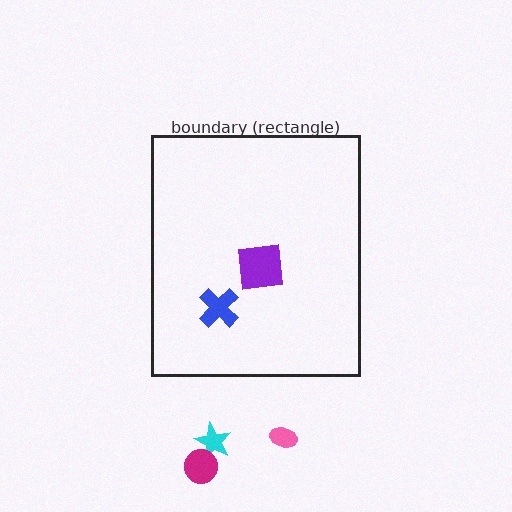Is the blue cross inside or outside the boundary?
Inside.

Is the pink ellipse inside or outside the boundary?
Outside.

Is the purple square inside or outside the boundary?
Inside.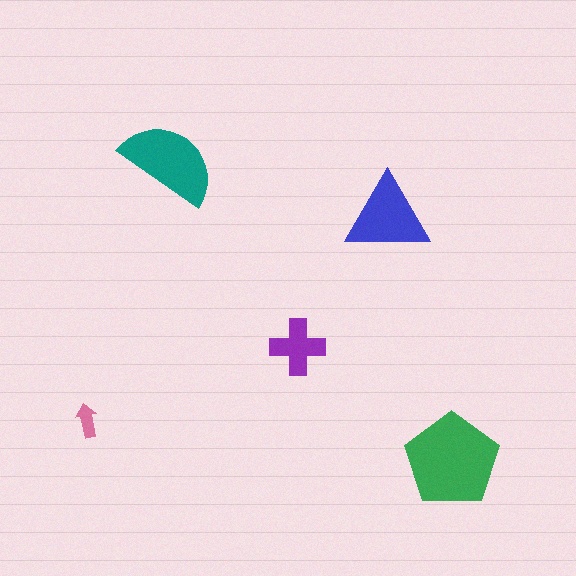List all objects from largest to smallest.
The green pentagon, the teal semicircle, the blue triangle, the purple cross, the pink arrow.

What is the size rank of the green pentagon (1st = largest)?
1st.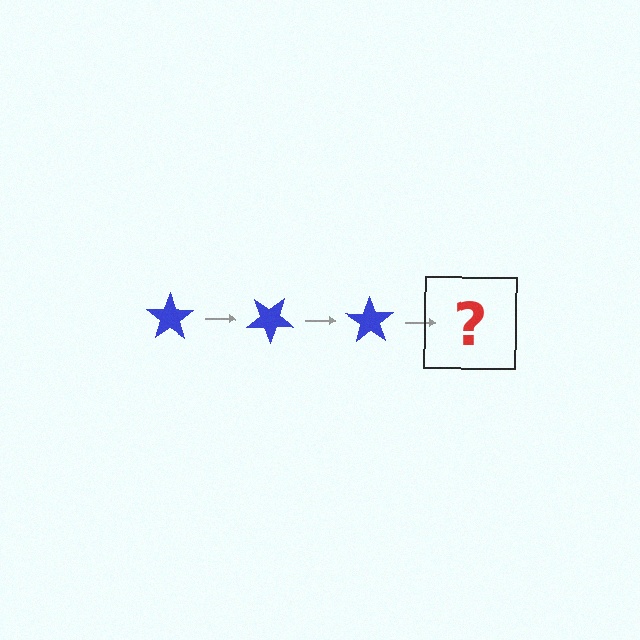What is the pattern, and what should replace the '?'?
The pattern is that the star rotates 35 degrees each step. The '?' should be a blue star rotated 105 degrees.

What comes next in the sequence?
The next element should be a blue star rotated 105 degrees.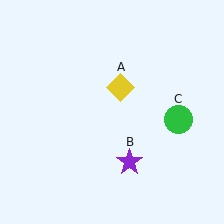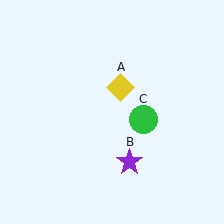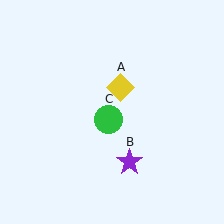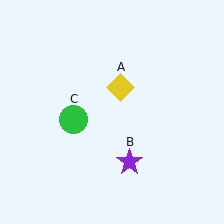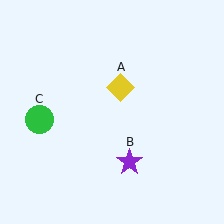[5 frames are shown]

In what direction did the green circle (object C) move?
The green circle (object C) moved left.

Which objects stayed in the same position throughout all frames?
Yellow diamond (object A) and purple star (object B) remained stationary.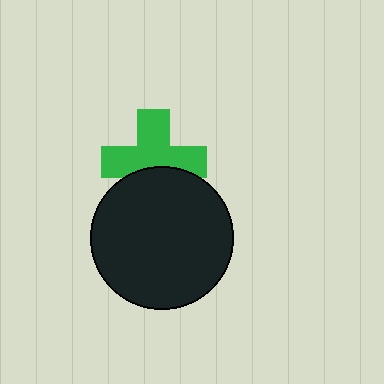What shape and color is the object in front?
The object in front is a black circle.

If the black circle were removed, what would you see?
You would see the complete green cross.